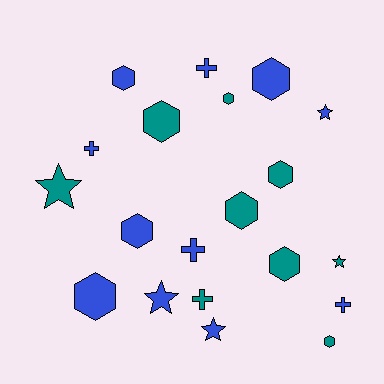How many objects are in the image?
There are 20 objects.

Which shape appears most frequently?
Hexagon, with 10 objects.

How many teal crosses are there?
There is 1 teal cross.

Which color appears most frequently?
Blue, with 11 objects.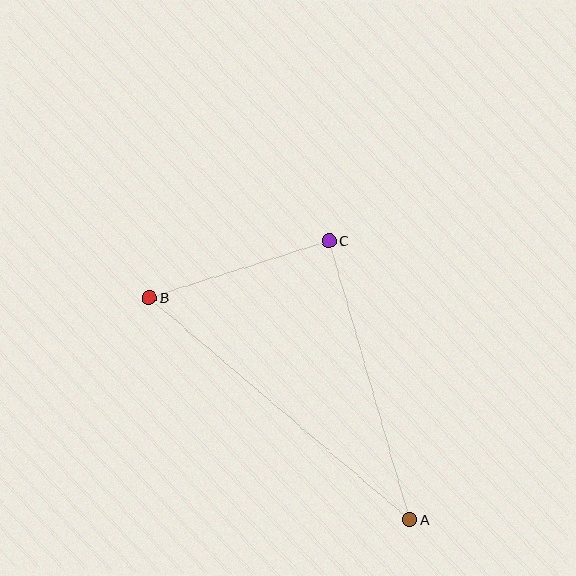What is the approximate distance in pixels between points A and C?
The distance between A and C is approximately 291 pixels.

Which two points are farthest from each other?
Points A and B are farthest from each other.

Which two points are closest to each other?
Points B and C are closest to each other.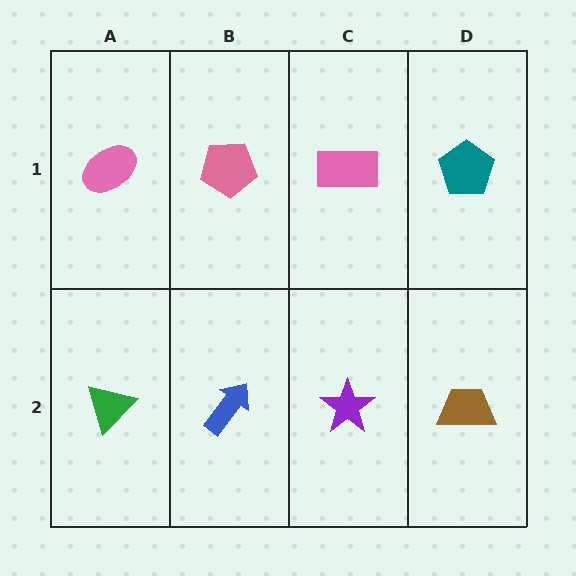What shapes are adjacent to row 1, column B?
A blue arrow (row 2, column B), a pink ellipse (row 1, column A), a pink rectangle (row 1, column C).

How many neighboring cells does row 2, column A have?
2.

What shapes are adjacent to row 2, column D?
A teal pentagon (row 1, column D), a purple star (row 2, column C).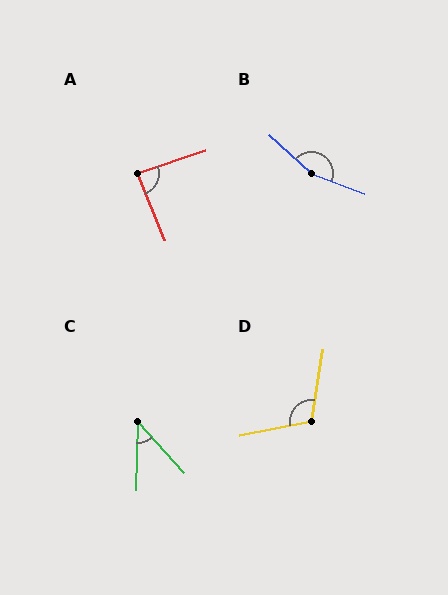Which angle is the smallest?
C, at approximately 44 degrees.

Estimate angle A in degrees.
Approximately 86 degrees.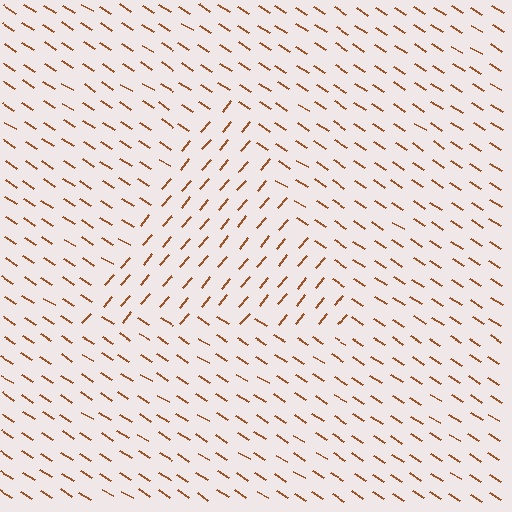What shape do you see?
I see a triangle.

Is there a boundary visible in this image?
Yes, there is a texture boundary formed by a change in line orientation.